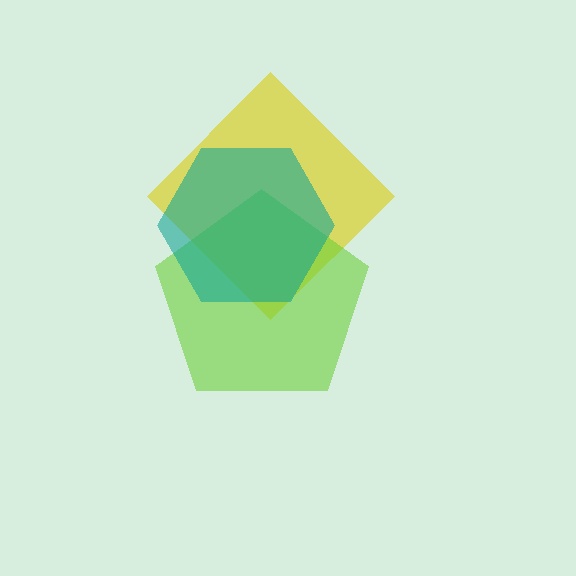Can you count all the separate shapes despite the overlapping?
Yes, there are 3 separate shapes.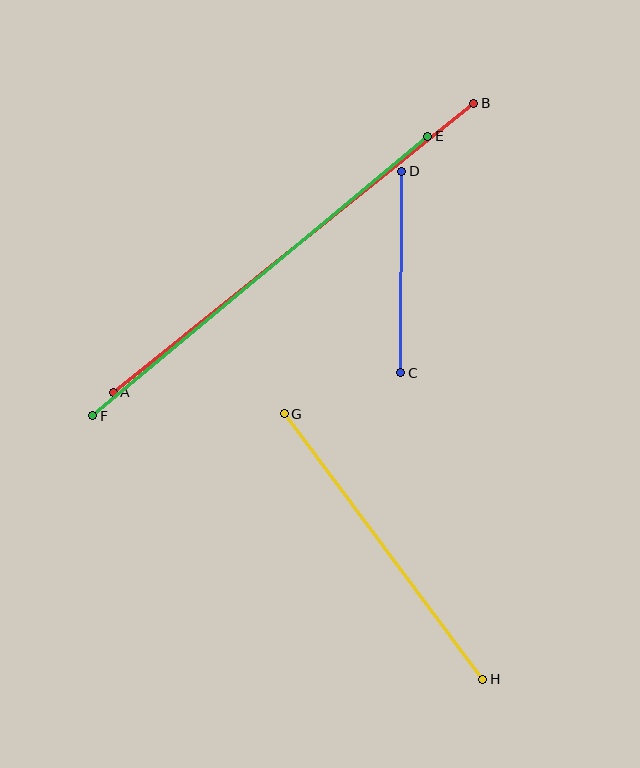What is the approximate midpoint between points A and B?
The midpoint is at approximately (293, 248) pixels.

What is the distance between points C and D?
The distance is approximately 201 pixels.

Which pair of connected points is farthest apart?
Points A and B are farthest apart.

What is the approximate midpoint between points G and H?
The midpoint is at approximately (383, 546) pixels.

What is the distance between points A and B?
The distance is approximately 462 pixels.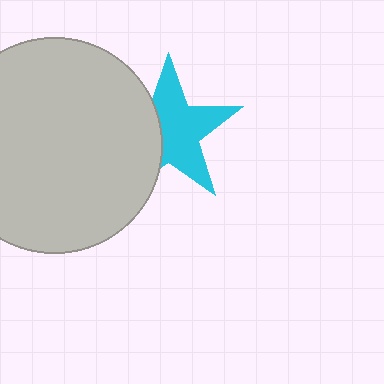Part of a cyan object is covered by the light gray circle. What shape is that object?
It is a star.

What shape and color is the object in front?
The object in front is a light gray circle.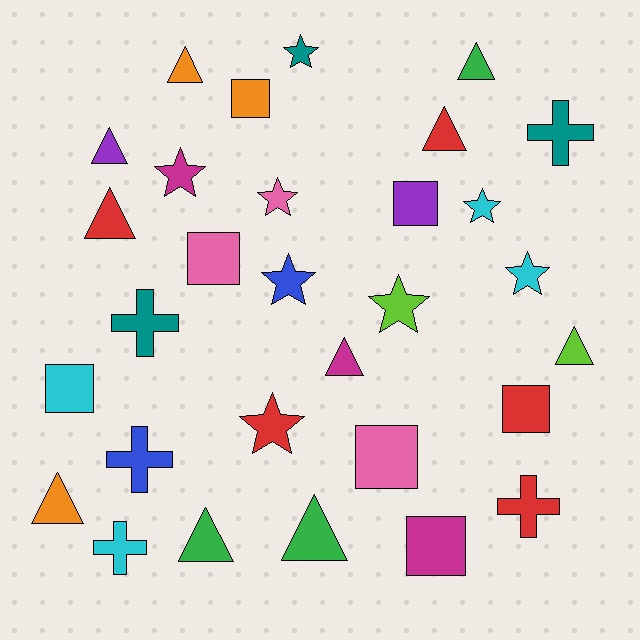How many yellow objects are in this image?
There are no yellow objects.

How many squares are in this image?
There are 7 squares.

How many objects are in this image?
There are 30 objects.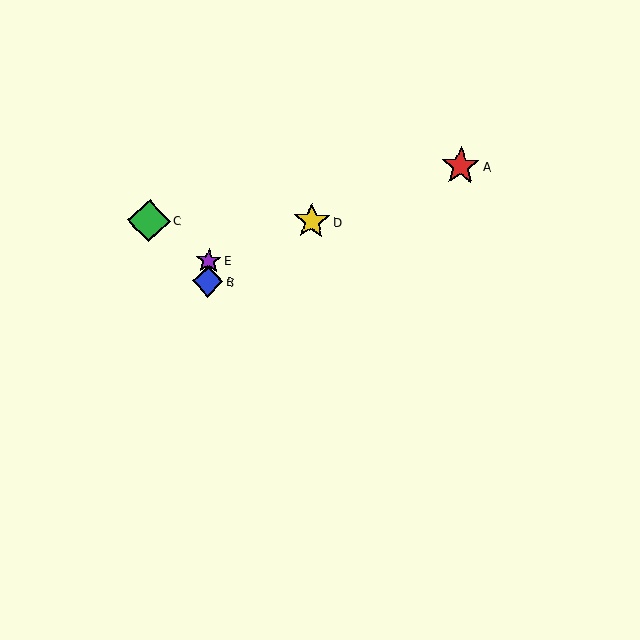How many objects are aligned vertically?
2 objects (B, E) are aligned vertically.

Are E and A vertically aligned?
No, E is at x≈209 and A is at x≈461.